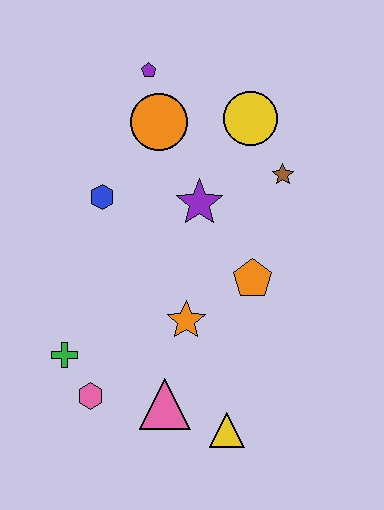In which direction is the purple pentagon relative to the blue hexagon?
The purple pentagon is above the blue hexagon.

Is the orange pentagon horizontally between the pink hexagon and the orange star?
No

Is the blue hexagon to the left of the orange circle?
Yes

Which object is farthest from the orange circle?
The yellow triangle is farthest from the orange circle.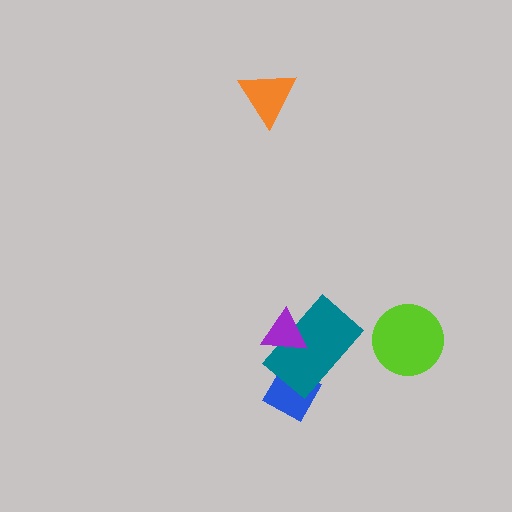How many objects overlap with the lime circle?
0 objects overlap with the lime circle.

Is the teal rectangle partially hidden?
Yes, it is partially covered by another shape.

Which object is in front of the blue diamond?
The teal rectangle is in front of the blue diamond.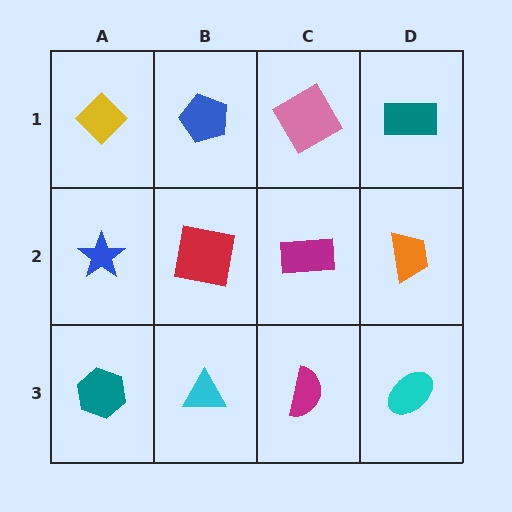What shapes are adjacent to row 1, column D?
An orange trapezoid (row 2, column D), a pink diamond (row 1, column C).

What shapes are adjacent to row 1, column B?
A red square (row 2, column B), a yellow diamond (row 1, column A), a pink diamond (row 1, column C).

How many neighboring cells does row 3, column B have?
3.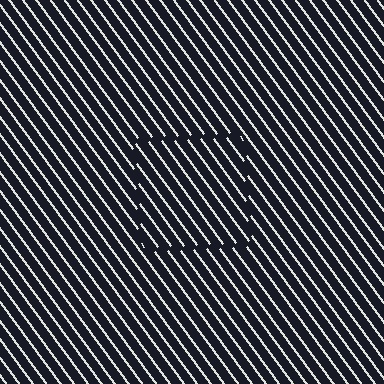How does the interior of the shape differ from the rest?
The interior of the shape contains the same grating, shifted by half a period — the contour is defined by the phase discontinuity where line-ends from the inner and outer gratings abut.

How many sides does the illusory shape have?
4 sides — the line-ends trace a square.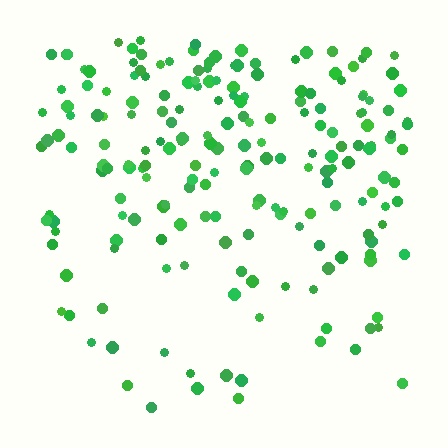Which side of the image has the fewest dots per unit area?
The bottom.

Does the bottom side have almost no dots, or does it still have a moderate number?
Still a moderate number, just noticeably fewer than the top.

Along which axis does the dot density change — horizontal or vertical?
Vertical.